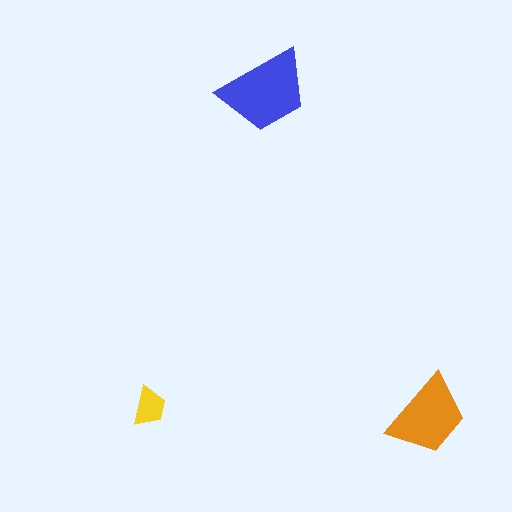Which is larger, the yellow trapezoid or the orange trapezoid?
The orange one.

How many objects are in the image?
There are 3 objects in the image.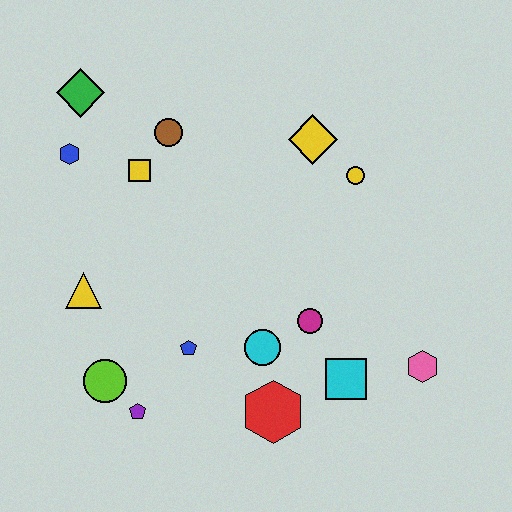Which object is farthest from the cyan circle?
The green diamond is farthest from the cyan circle.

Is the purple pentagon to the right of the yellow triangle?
Yes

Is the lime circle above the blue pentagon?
No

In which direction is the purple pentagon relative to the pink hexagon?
The purple pentagon is to the left of the pink hexagon.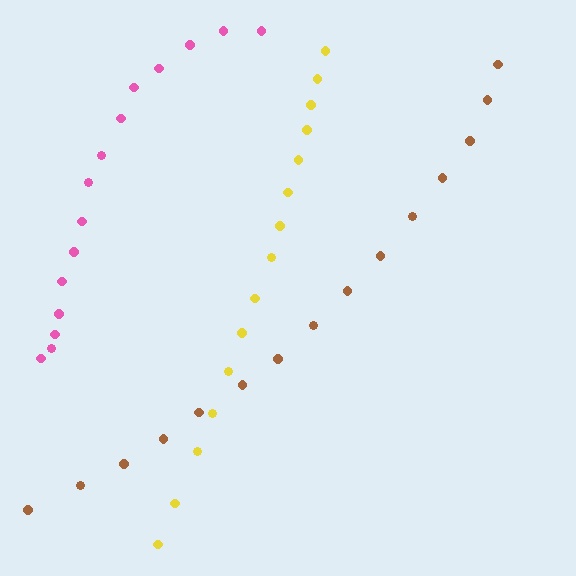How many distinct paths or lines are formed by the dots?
There are 3 distinct paths.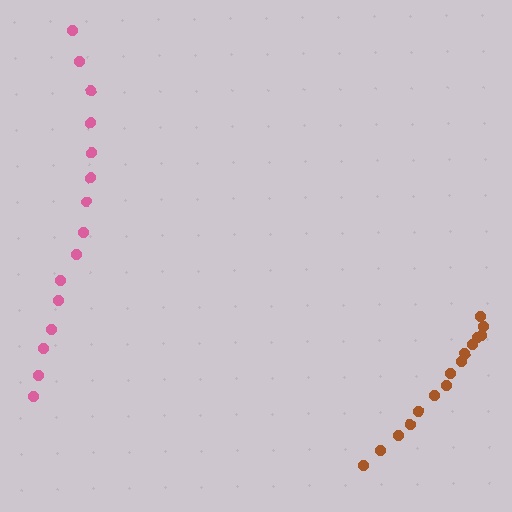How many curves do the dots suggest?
There are 2 distinct paths.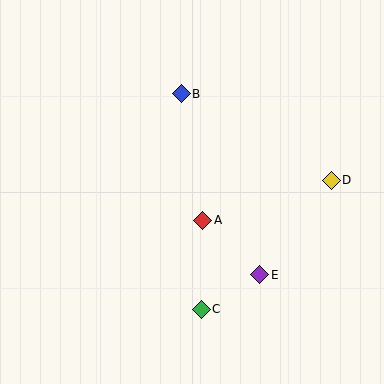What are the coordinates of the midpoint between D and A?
The midpoint between D and A is at (267, 200).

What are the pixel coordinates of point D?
Point D is at (331, 180).